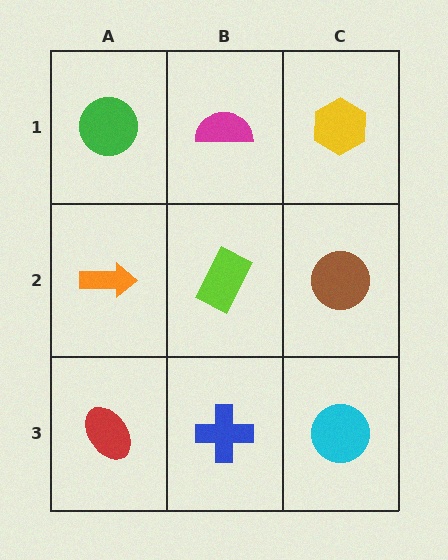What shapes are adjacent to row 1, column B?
A lime rectangle (row 2, column B), a green circle (row 1, column A), a yellow hexagon (row 1, column C).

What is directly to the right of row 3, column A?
A blue cross.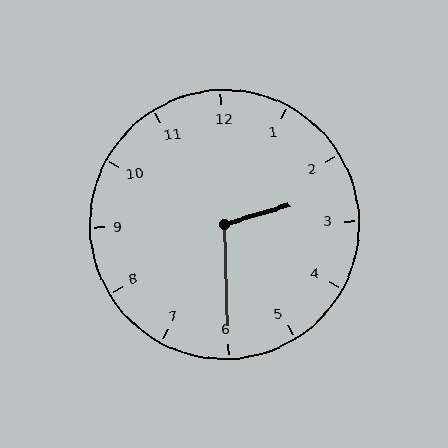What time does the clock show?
2:30.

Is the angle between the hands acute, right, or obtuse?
It is obtuse.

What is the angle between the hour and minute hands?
Approximately 105 degrees.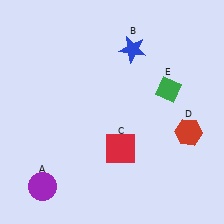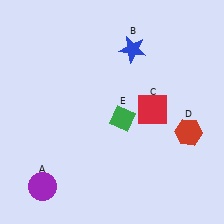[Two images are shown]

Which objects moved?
The objects that moved are: the red square (C), the green diamond (E).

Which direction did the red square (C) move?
The red square (C) moved up.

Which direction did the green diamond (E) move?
The green diamond (E) moved left.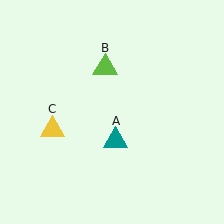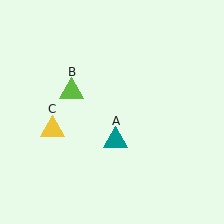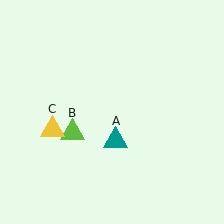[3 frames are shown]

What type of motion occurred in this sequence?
The lime triangle (object B) rotated counterclockwise around the center of the scene.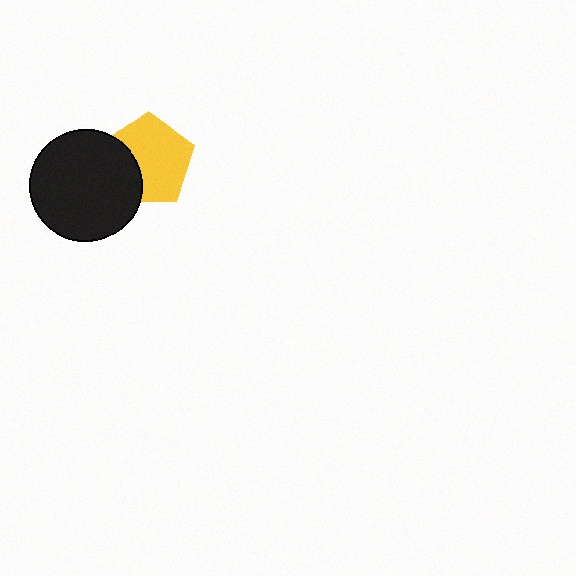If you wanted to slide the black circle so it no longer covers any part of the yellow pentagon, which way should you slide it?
Slide it left — that is the most direct way to separate the two shapes.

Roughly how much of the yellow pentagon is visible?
Most of it is visible (roughly 69%).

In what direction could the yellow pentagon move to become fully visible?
The yellow pentagon could move right. That would shift it out from behind the black circle entirely.